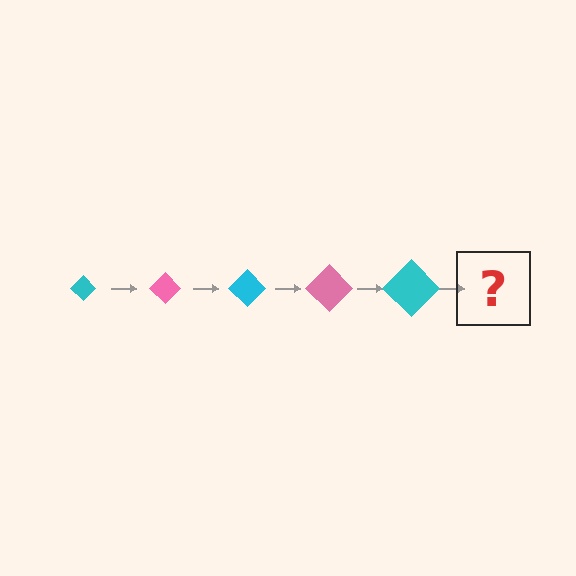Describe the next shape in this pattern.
It should be a pink diamond, larger than the previous one.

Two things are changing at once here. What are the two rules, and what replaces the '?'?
The two rules are that the diamond grows larger each step and the color cycles through cyan and pink. The '?' should be a pink diamond, larger than the previous one.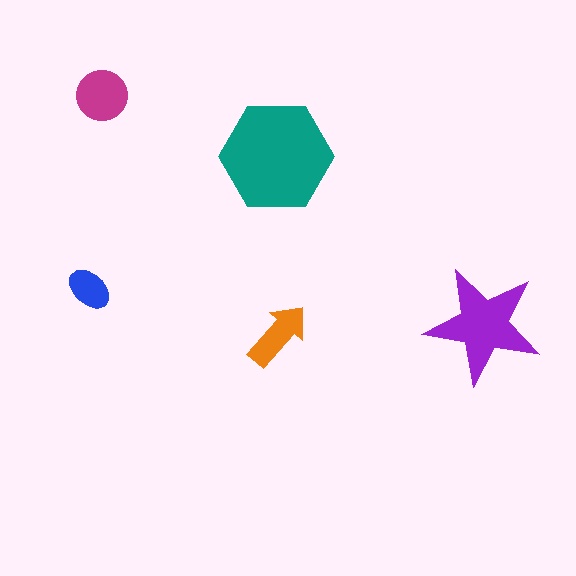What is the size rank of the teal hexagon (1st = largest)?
1st.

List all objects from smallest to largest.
The blue ellipse, the orange arrow, the magenta circle, the purple star, the teal hexagon.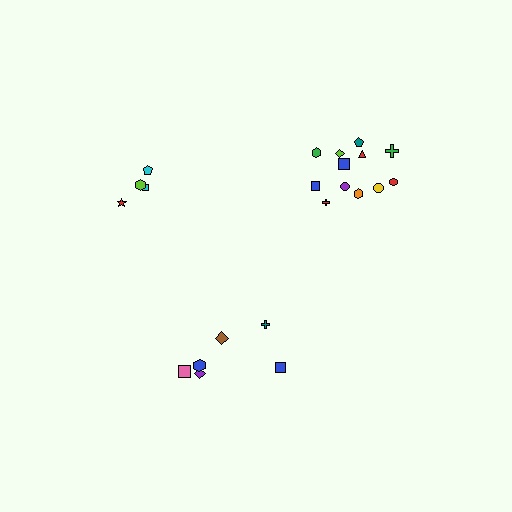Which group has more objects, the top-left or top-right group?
The top-right group.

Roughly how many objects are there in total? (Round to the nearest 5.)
Roughly 20 objects in total.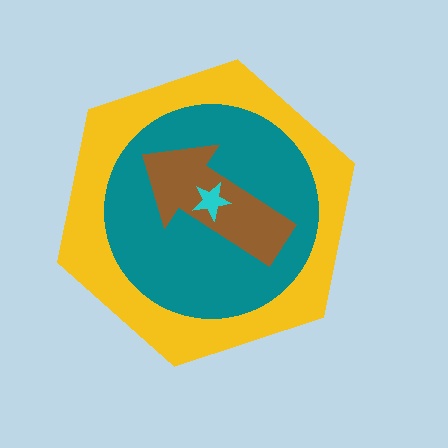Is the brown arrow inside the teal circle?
Yes.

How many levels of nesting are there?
4.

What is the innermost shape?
The cyan star.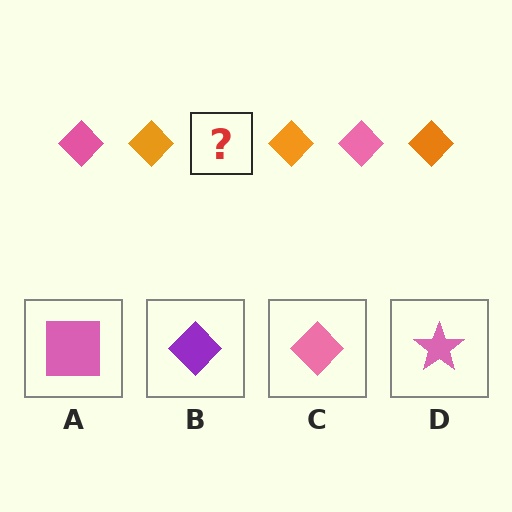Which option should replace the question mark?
Option C.